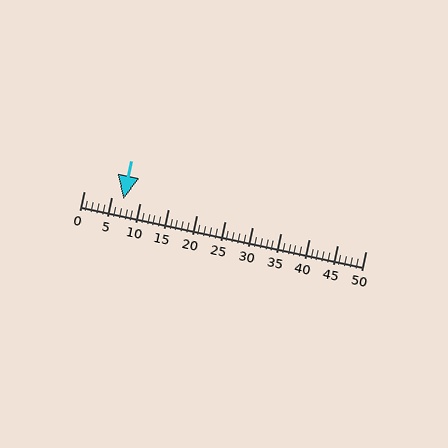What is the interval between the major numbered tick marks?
The major tick marks are spaced 5 units apart.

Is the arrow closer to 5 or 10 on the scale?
The arrow is closer to 5.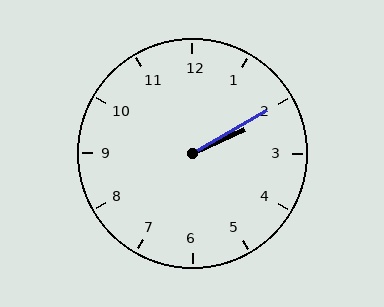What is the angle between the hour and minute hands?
Approximately 5 degrees.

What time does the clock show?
2:10.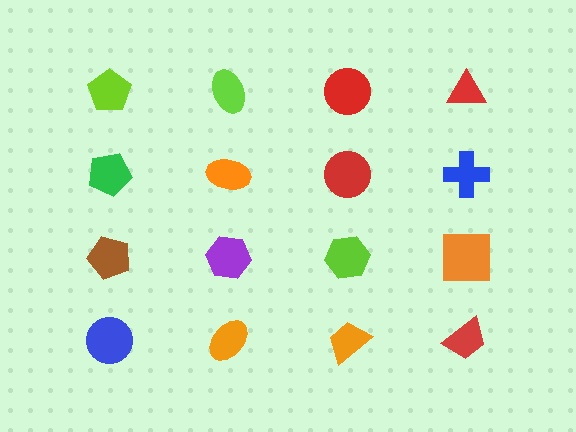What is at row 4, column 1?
A blue circle.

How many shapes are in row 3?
4 shapes.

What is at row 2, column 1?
A green pentagon.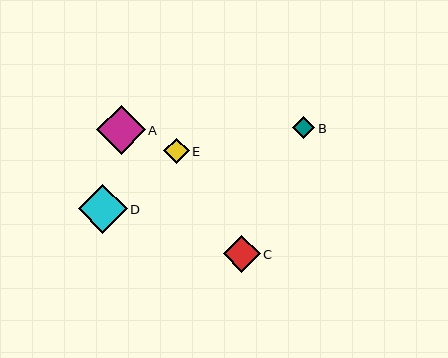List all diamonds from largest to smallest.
From largest to smallest: D, A, C, E, B.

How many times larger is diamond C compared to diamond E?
Diamond C is approximately 1.4 times the size of diamond E.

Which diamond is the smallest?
Diamond B is the smallest with a size of approximately 22 pixels.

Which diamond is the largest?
Diamond D is the largest with a size of approximately 49 pixels.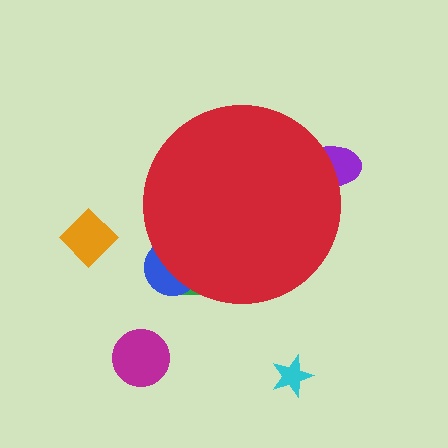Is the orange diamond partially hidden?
No, the orange diamond is fully visible.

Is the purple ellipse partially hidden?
Yes, the purple ellipse is partially hidden behind the red circle.